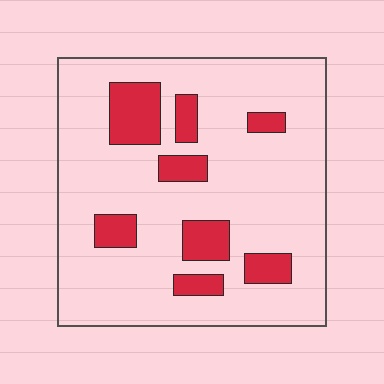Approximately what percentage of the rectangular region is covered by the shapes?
Approximately 15%.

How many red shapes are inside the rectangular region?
8.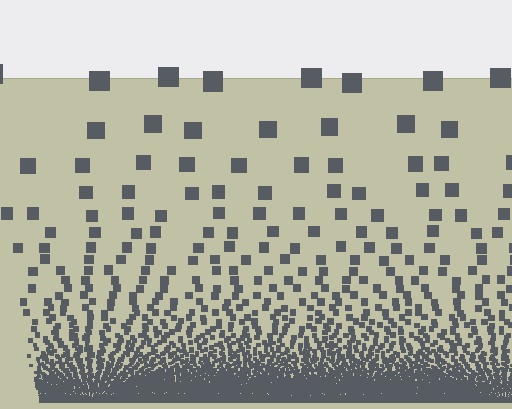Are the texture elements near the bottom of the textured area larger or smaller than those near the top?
Smaller. The gradient is inverted — elements near the bottom are smaller and denser.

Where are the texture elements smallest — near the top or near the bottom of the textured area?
Near the bottom.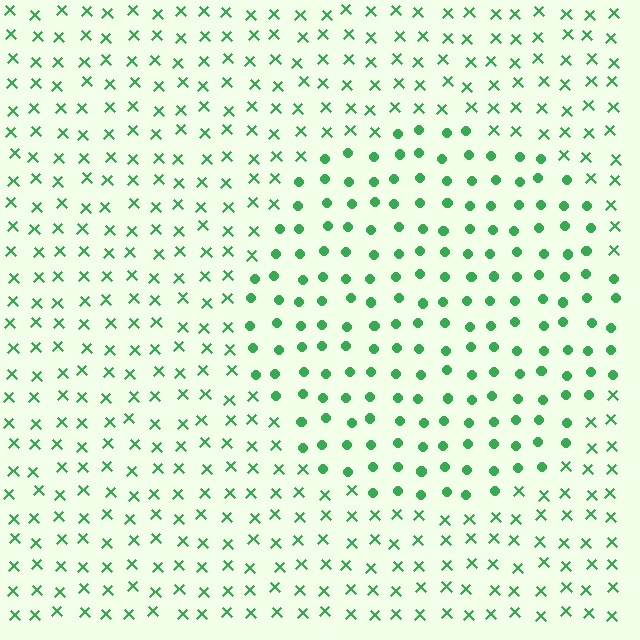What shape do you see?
I see a circle.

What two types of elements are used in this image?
The image uses circles inside the circle region and X marks outside it.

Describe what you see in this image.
The image is filled with small green elements arranged in a uniform grid. A circle-shaped region contains circles, while the surrounding area contains X marks. The boundary is defined purely by the change in element shape.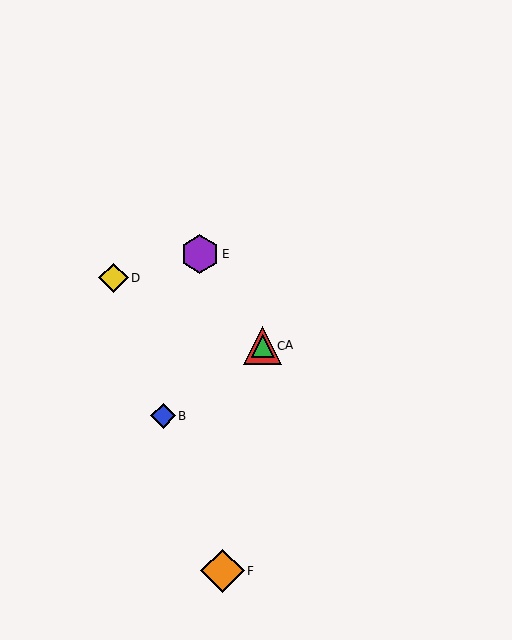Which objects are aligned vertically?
Objects A, C are aligned vertically.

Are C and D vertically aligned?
No, C is at x≈263 and D is at x≈113.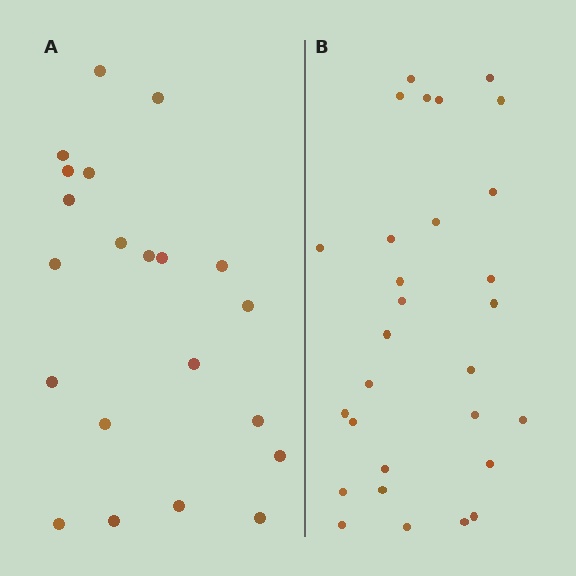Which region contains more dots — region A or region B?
Region B (the right region) has more dots.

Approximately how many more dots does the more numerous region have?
Region B has roughly 8 or so more dots than region A.